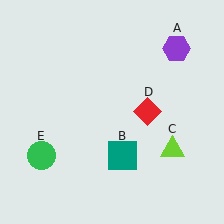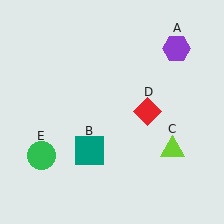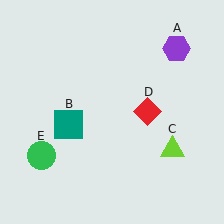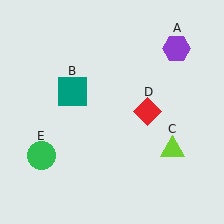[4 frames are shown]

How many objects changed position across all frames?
1 object changed position: teal square (object B).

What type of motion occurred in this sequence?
The teal square (object B) rotated clockwise around the center of the scene.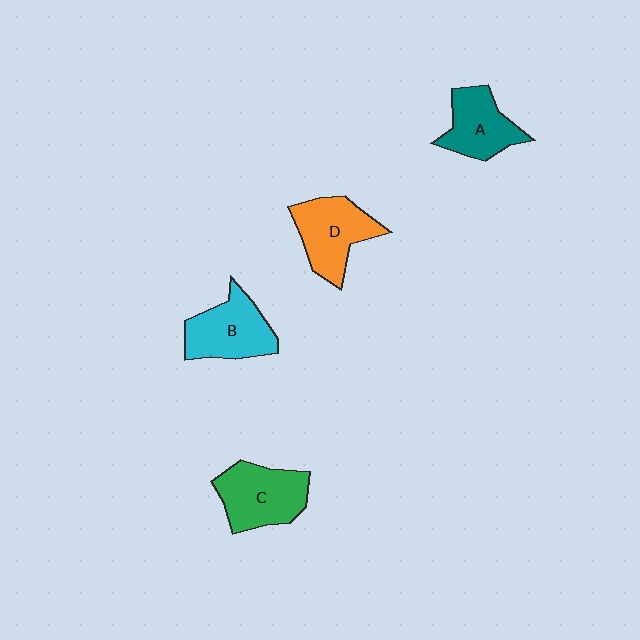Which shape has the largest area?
Shape C (green).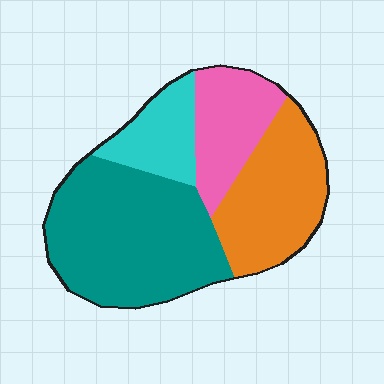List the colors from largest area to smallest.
From largest to smallest: teal, orange, pink, cyan.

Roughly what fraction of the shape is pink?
Pink takes up about one sixth (1/6) of the shape.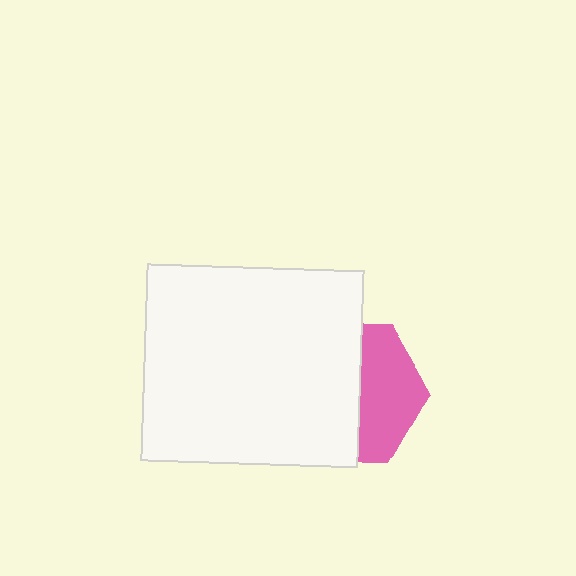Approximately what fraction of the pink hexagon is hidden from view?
Roughly 58% of the pink hexagon is hidden behind the white rectangle.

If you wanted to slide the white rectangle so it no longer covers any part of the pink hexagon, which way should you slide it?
Slide it left — that is the most direct way to separate the two shapes.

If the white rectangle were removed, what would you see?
You would see the complete pink hexagon.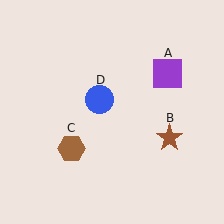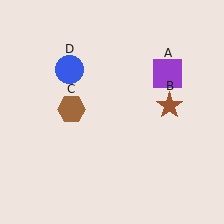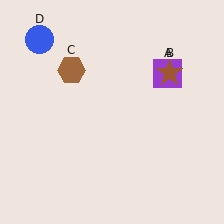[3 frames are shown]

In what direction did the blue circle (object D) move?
The blue circle (object D) moved up and to the left.